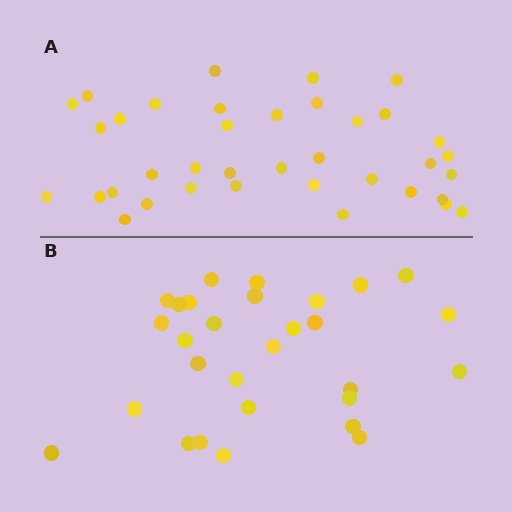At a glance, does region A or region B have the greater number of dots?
Region A (the top region) has more dots.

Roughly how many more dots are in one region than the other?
Region A has roughly 8 or so more dots than region B.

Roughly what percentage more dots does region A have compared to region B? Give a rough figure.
About 30% more.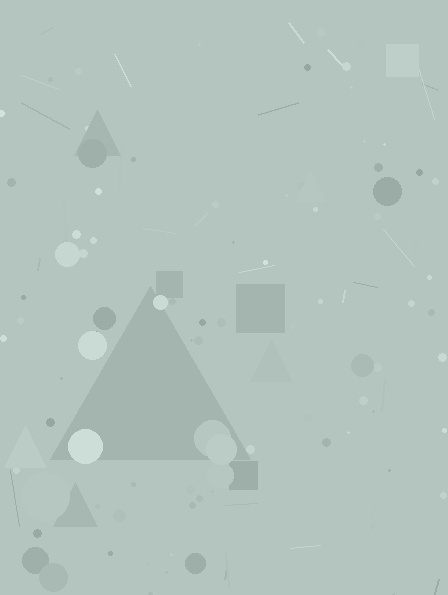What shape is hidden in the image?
A triangle is hidden in the image.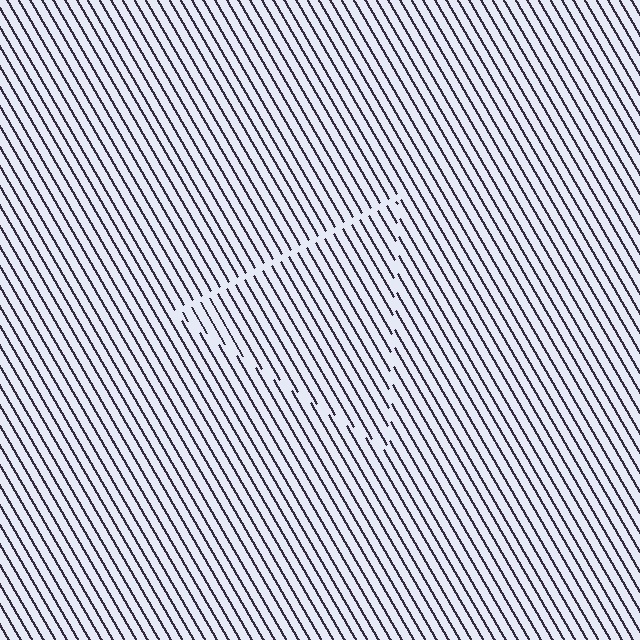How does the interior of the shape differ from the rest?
The interior of the shape contains the same grating, shifted by half a period — the contour is defined by the phase discontinuity where line-ends from the inner and outer gratings abut.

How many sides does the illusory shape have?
3 sides — the line-ends trace a triangle.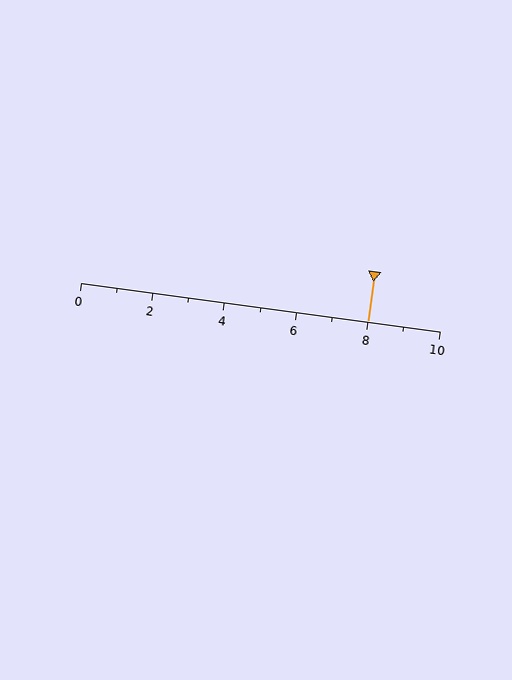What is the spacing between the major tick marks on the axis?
The major ticks are spaced 2 apart.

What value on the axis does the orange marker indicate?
The marker indicates approximately 8.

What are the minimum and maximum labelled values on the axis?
The axis runs from 0 to 10.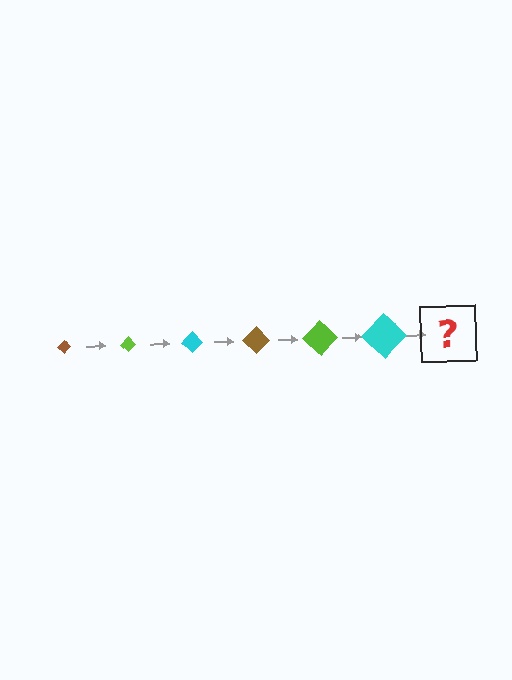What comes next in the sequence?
The next element should be a brown diamond, larger than the previous one.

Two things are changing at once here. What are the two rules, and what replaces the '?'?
The two rules are that the diamond grows larger each step and the color cycles through brown, lime, and cyan. The '?' should be a brown diamond, larger than the previous one.